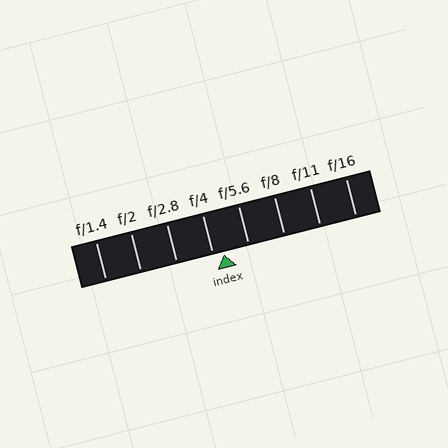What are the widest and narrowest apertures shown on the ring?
The widest aperture shown is f/1.4 and the narrowest is f/16.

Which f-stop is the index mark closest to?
The index mark is closest to f/4.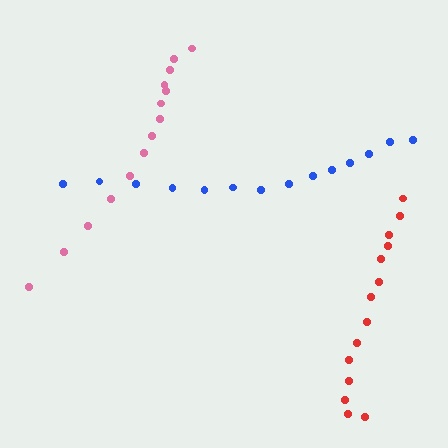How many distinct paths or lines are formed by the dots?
There are 3 distinct paths.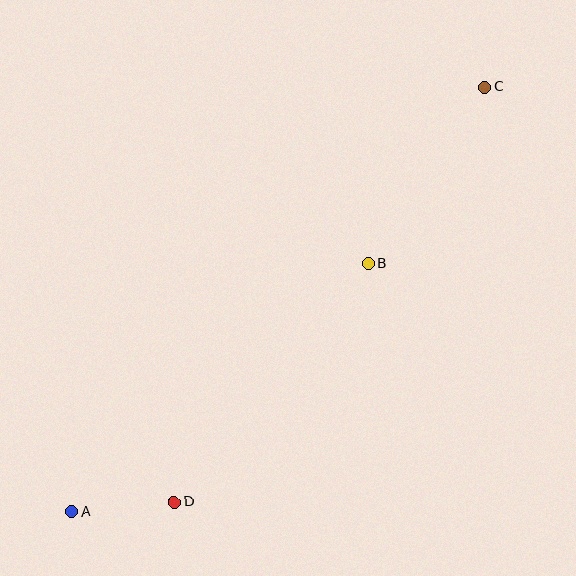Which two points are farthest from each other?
Points A and C are farthest from each other.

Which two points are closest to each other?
Points A and D are closest to each other.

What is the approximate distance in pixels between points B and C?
The distance between B and C is approximately 212 pixels.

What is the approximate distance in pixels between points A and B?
The distance between A and B is approximately 387 pixels.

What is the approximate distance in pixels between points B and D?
The distance between B and D is approximately 307 pixels.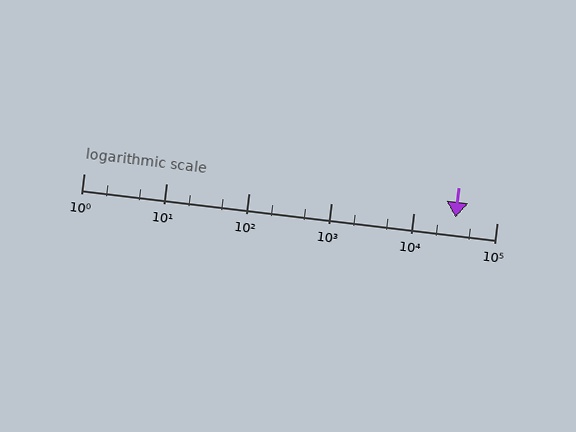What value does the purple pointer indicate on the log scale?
The pointer indicates approximately 32000.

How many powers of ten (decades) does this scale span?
The scale spans 5 decades, from 1 to 100000.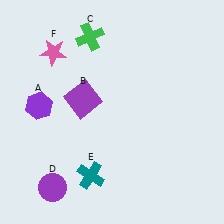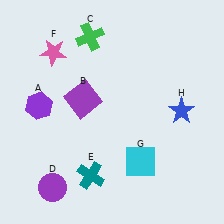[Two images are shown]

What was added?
A cyan square (G), a blue star (H) were added in Image 2.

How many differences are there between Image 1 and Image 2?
There are 2 differences between the two images.